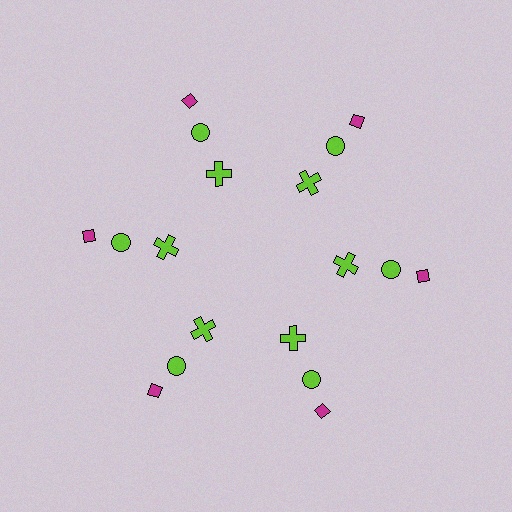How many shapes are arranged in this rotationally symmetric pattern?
There are 18 shapes, arranged in 6 groups of 3.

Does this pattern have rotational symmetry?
Yes, this pattern has 6-fold rotational symmetry. It looks the same after rotating 60 degrees around the center.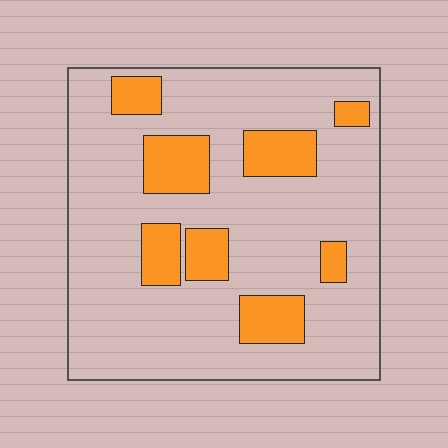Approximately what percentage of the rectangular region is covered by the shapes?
Approximately 20%.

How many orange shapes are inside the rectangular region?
8.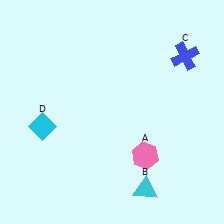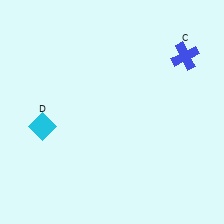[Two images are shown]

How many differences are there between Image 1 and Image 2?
There are 2 differences between the two images.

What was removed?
The cyan triangle (B), the pink hexagon (A) were removed in Image 2.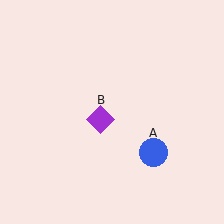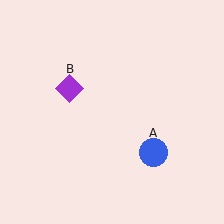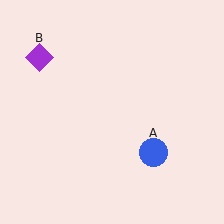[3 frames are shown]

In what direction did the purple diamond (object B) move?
The purple diamond (object B) moved up and to the left.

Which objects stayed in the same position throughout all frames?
Blue circle (object A) remained stationary.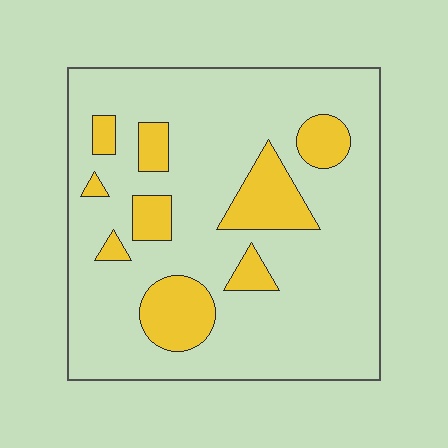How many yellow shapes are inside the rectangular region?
9.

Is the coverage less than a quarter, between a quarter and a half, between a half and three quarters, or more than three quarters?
Less than a quarter.